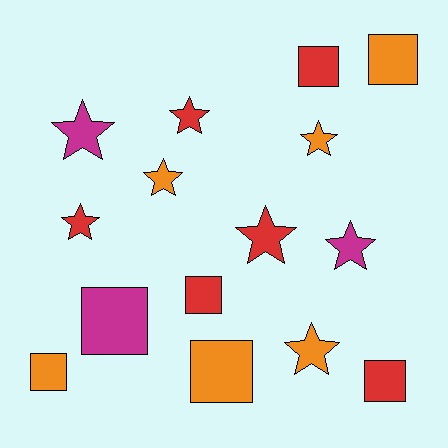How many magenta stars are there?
There are 2 magenta stars.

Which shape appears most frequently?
Star, with 8 objects.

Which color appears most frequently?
Orange, with 6 objects.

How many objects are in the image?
There are 15 objects.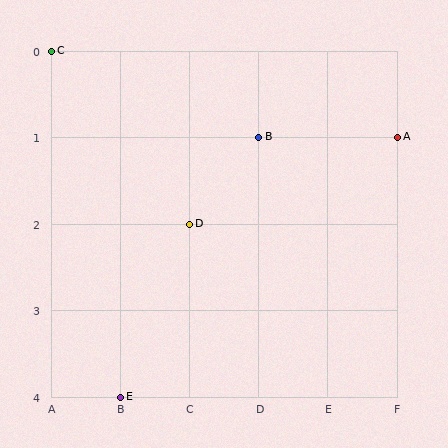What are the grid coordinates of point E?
Point E is at grid coordinates (B, 4).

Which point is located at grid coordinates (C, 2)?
Point D is at (C, 2).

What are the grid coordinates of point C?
Point C is at grid coordinates (A, 0).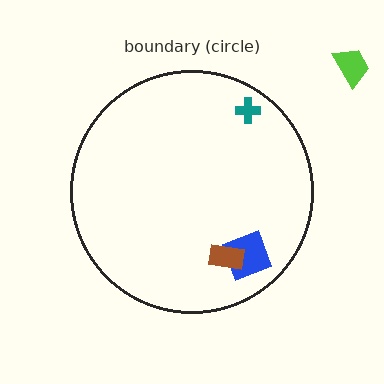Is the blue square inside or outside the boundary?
Inside.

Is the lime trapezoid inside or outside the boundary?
Outside.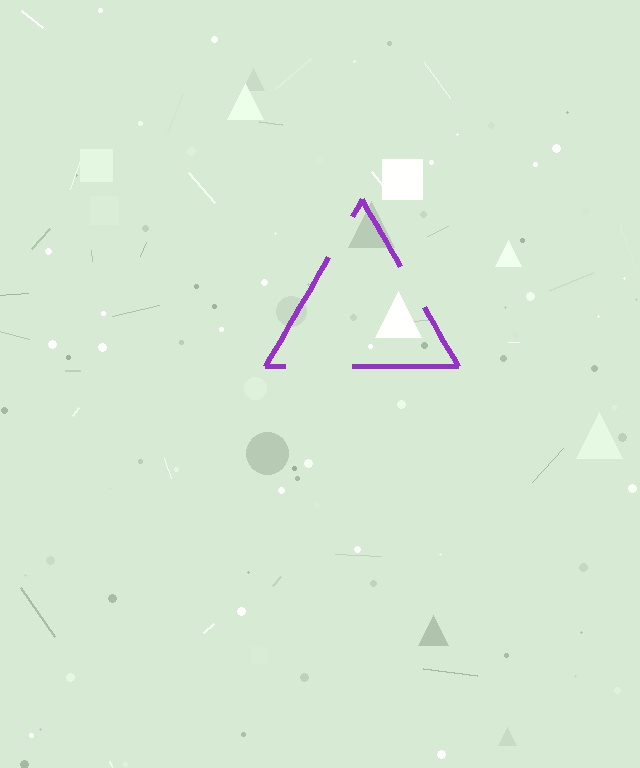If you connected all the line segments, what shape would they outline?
They would outline a triangle.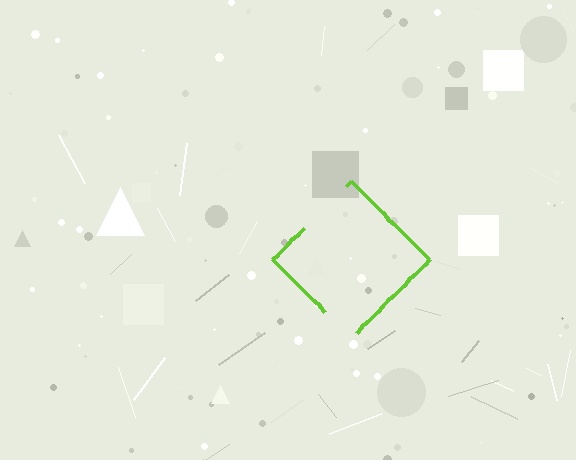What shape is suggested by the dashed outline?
The dashed outline suggests a diamond.